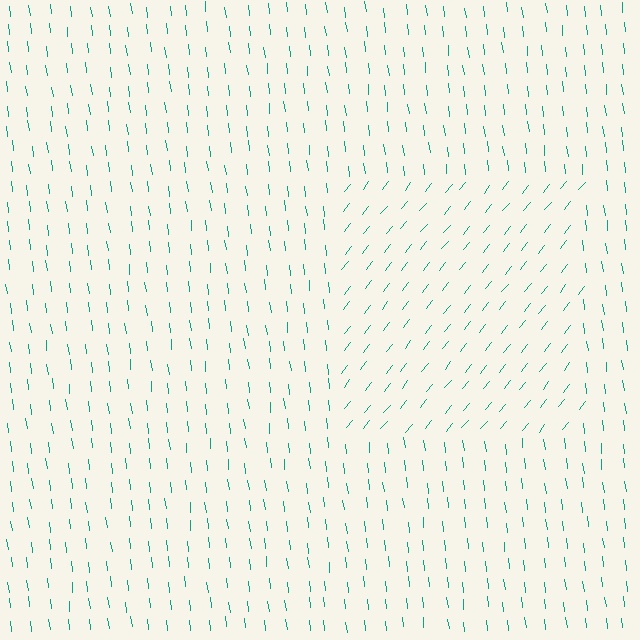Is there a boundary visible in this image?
Yes, there is a texture boundary formed by a change in line orientation.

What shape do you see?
I see a rectangle.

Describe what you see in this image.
The image is filled with small teal line segments. A rectangle region in the image has lines oriented differently from the surrounding lines, creating a visible texture boundary.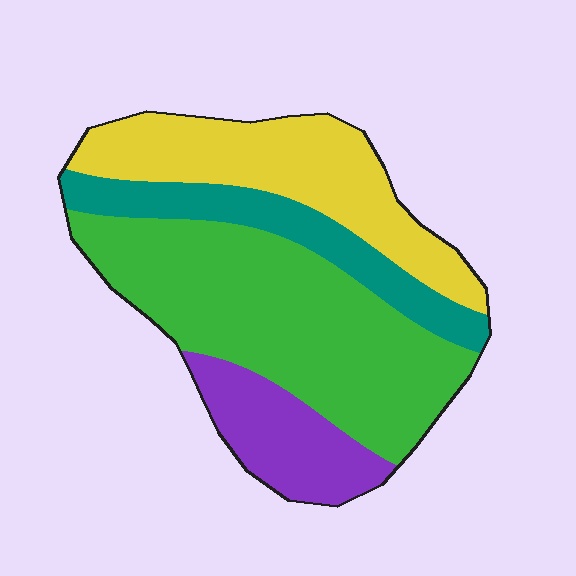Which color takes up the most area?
Green, at roughly 45%.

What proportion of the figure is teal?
Teal covers 16% of the figure.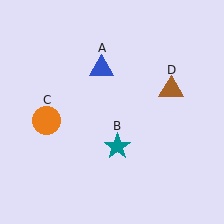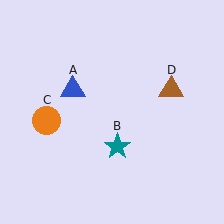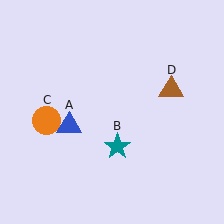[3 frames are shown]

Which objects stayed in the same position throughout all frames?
Teal star (object B) and orange circle (object C) and brown triangle (object D) remained stationary.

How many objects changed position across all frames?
1 object changed position: blue triangle (object A).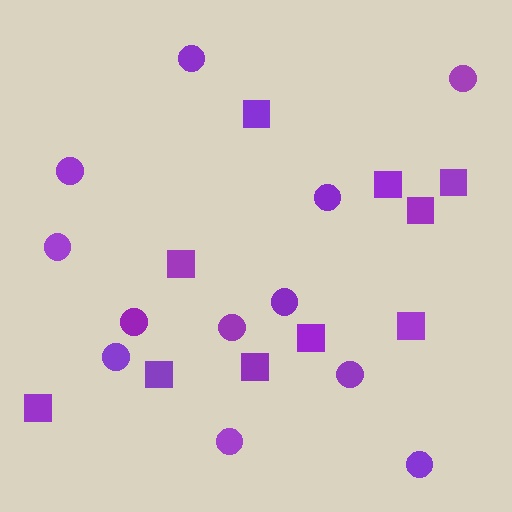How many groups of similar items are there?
There are 2 groups: one group of squares (10) and one group of circles (12).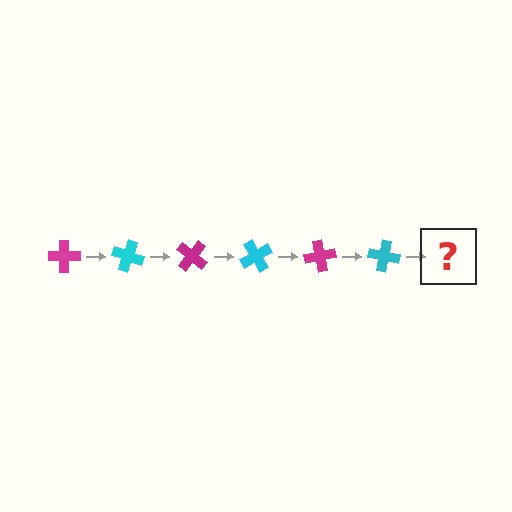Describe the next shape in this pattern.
It should be a magenta cross, rotated 120 degrees from the start.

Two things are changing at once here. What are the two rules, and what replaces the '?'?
The two rules are that it rotates 20 degrees each step and the color cycles through magenta and cyan. The '?' should be a magenta cross, rotated 120 degrees from the start.